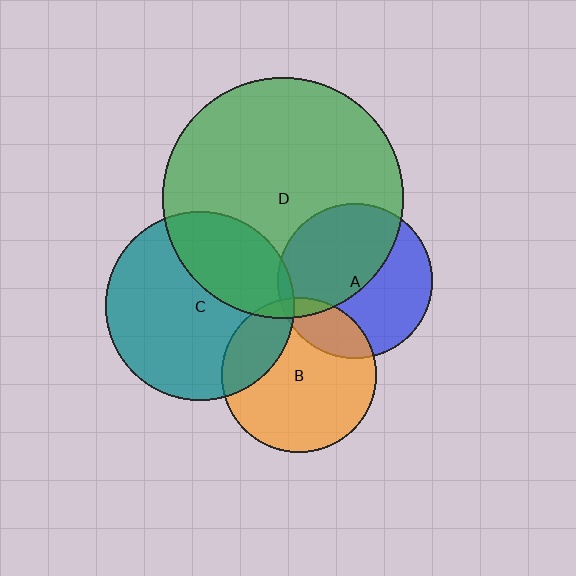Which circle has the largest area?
Circle D (green).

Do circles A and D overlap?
Yes.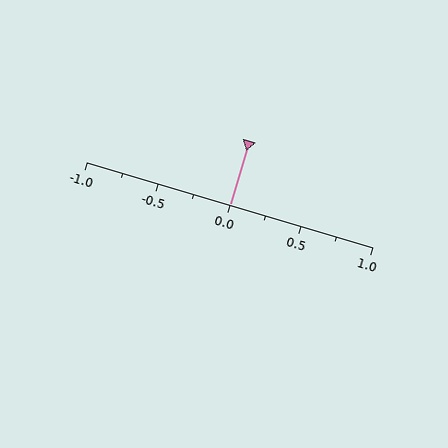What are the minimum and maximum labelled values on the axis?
The axis runs from -1.0 to 1.0.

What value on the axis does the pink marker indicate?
The marker indicates approximately 0.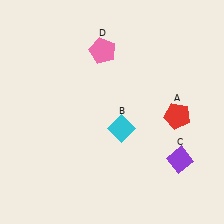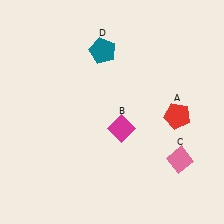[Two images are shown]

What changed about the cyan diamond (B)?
In Image 1, B is cyan. In Image 2, it changed to magenta.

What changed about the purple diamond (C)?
In Image 1, C is purple. In Image 2, it changed to pink.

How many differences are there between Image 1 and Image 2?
There are 3 differences between the two images.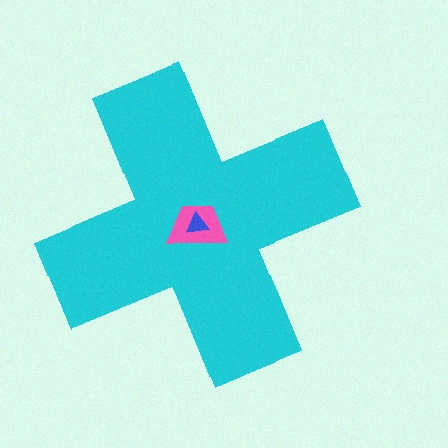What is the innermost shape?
The blue triangle.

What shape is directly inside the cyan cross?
The pink trapezoid.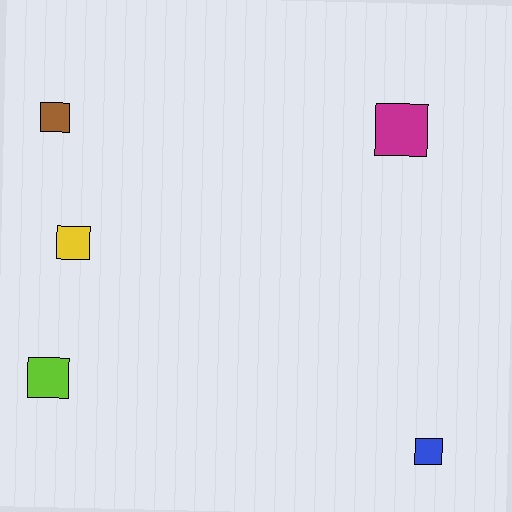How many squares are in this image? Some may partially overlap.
There are 5 squares.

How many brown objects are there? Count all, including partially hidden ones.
There is 1 brown object.